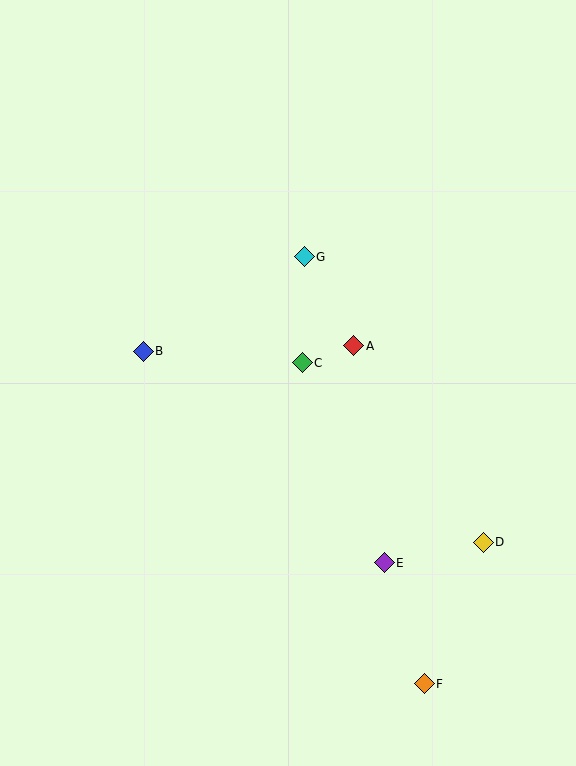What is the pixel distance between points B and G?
The distance between B and G is 187 pixels.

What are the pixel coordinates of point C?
Point C is at (302, 363).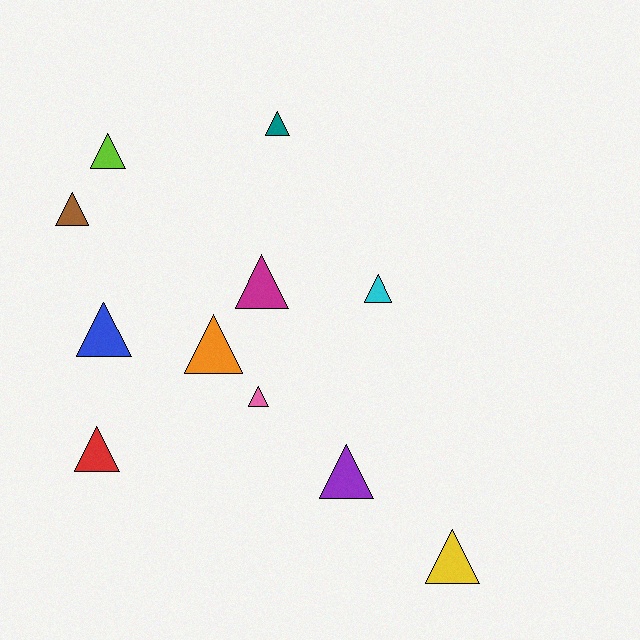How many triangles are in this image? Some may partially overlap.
There are 11 triangles.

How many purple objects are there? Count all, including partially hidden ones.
There is 1 purple object.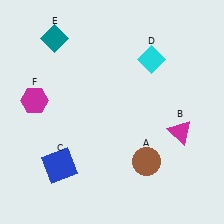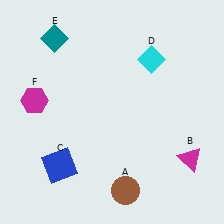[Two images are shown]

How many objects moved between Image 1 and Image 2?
2 objects moved between the two images.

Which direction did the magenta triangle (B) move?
The magenta triangle (B) moved down.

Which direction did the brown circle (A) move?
The brown circle (A) moved down.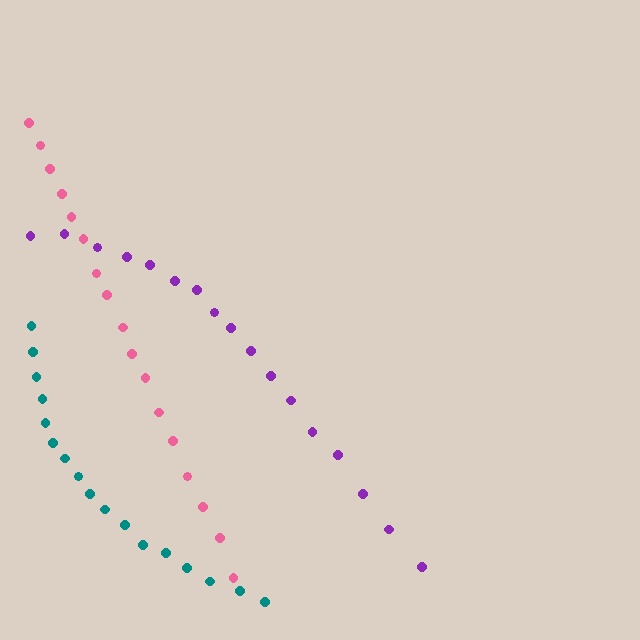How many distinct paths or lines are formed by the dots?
There are 3 distinct paths.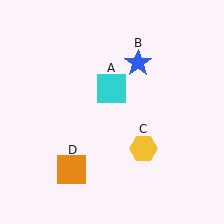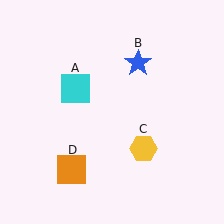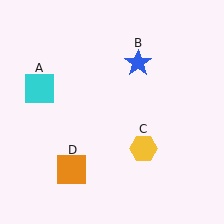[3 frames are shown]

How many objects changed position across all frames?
1 object changed position: cyan square (object A).